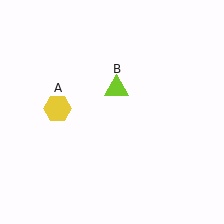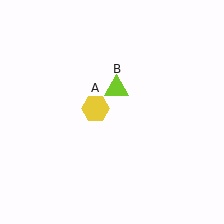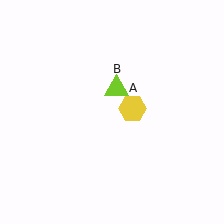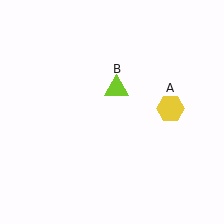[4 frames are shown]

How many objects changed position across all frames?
1 object changed position: yellow hexagon (object A).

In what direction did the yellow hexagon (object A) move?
The yellow hexagon (object A) moved right.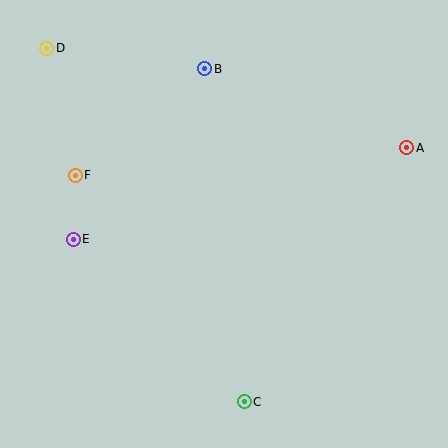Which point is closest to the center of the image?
Point E at (73, 239) is closest to the center.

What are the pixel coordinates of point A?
Point A is at (407, 148).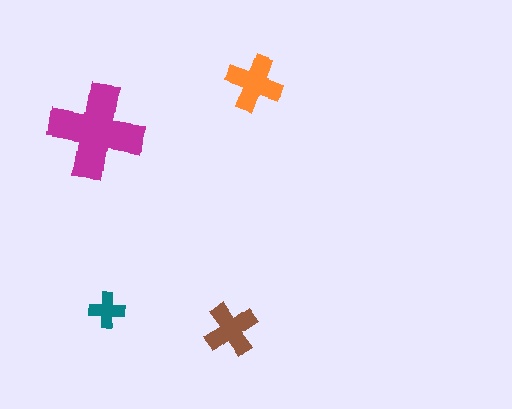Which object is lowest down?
The brown cross is bottommost.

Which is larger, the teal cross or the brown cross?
The brown one.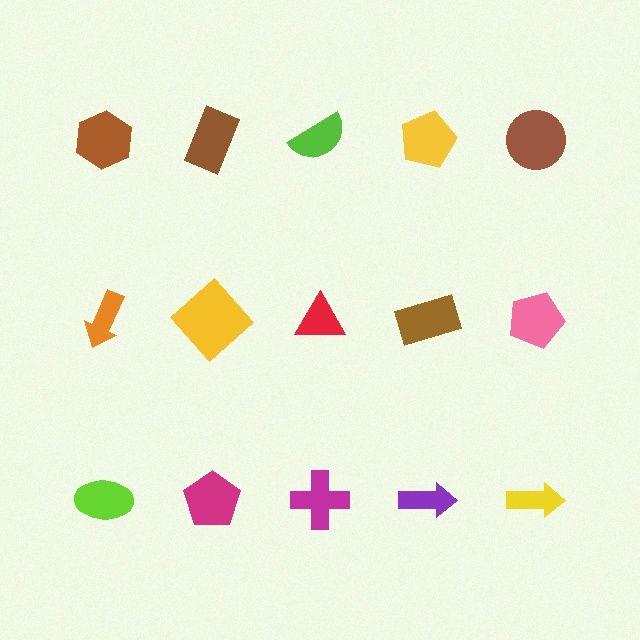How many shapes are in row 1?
5 shapes.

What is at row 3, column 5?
A yellow arrow.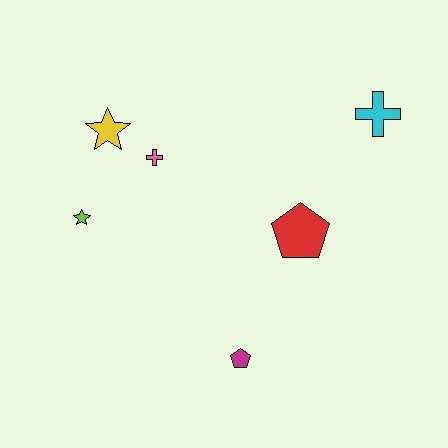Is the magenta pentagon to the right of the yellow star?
Yes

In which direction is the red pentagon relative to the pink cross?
The red pentagon is to the right of the pink cross.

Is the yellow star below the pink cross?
No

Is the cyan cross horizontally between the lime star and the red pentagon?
No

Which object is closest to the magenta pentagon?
The red pentagon is closest to the magenta pentagon.